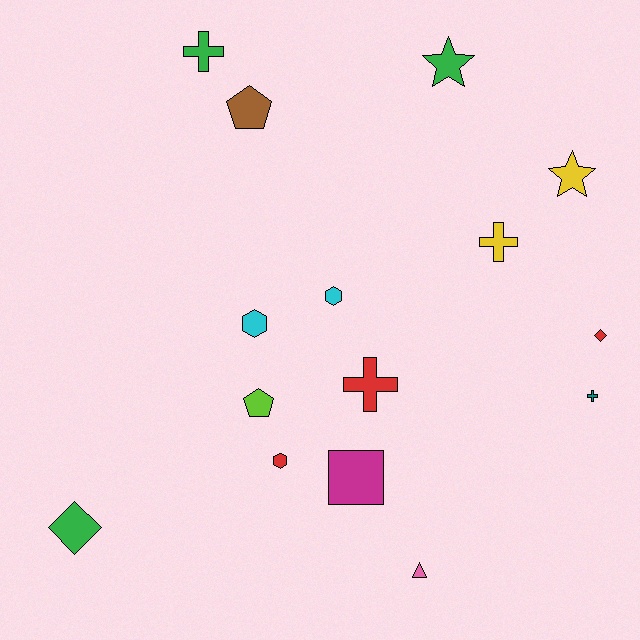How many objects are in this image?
There are 15 objects.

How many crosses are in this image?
There are 4 crosses.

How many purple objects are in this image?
There are no purple objects.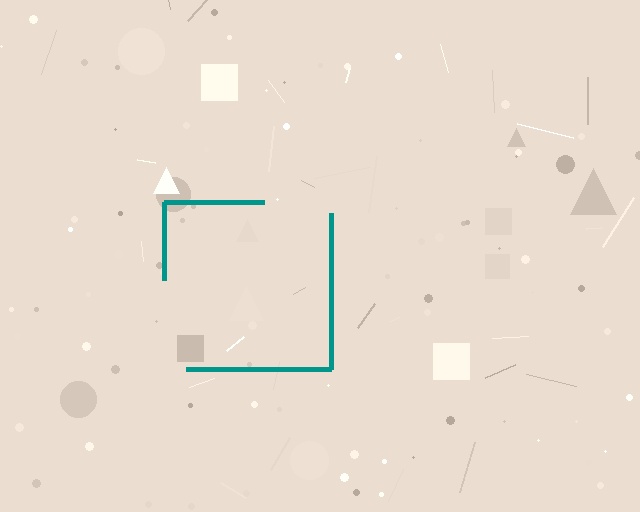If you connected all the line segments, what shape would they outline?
They would outline a square.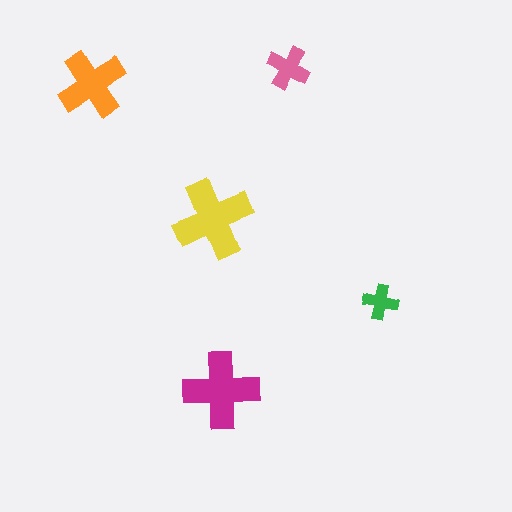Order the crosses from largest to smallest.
the yellow one, the magenta one, the orange one, the pink one, the green one.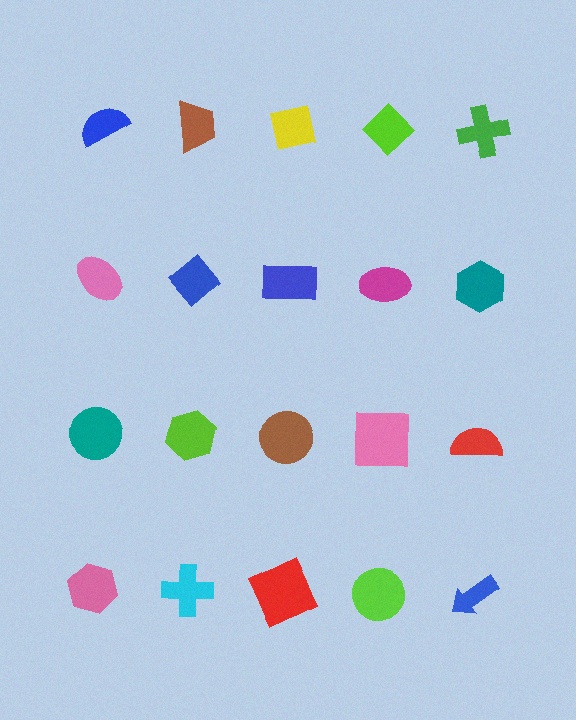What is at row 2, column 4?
A magenta ellipse.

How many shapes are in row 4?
5 shapes.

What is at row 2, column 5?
A teal hexagon.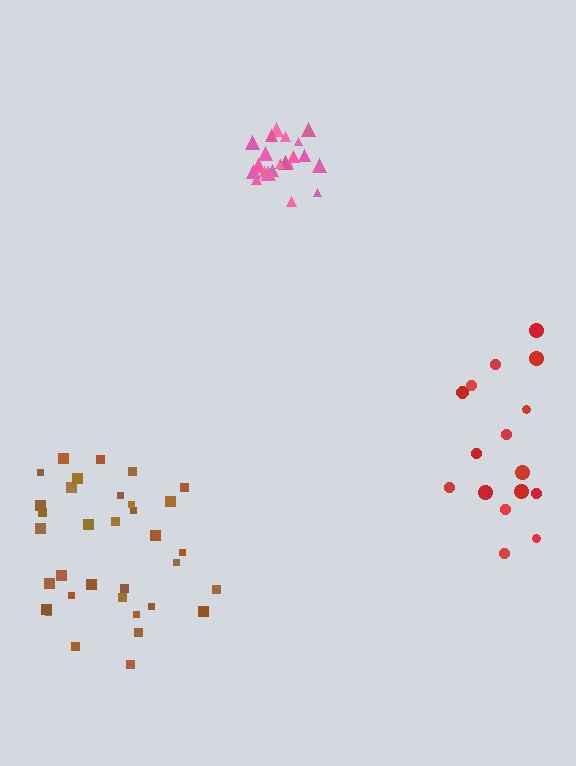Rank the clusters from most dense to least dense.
pink, brown, red.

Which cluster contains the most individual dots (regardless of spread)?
Brown (34).